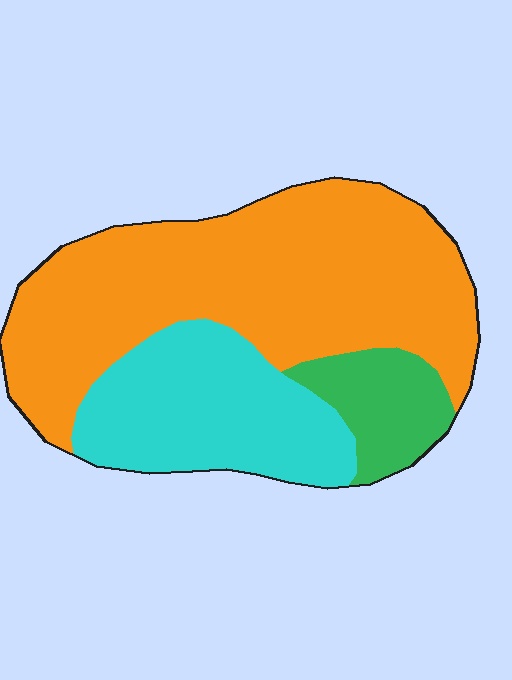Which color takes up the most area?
Orange, at roughly 60%.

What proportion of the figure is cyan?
Cyan covers around 30% of the figure.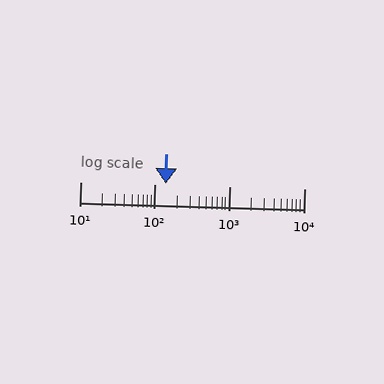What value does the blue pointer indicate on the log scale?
The pointer indicates approximately 140.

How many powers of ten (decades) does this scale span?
The scale spans 3 decades, from 10 to 10000.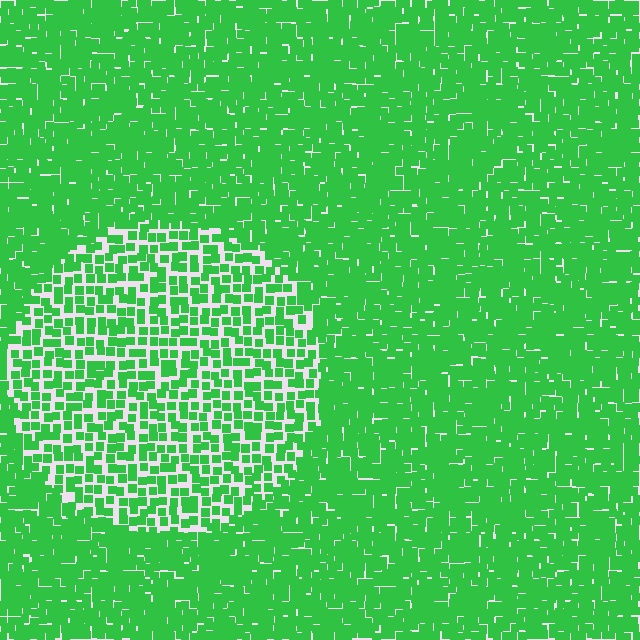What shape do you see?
I see a circle.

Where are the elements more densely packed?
The elements are more densely packed outside the circle boundary.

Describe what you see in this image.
The image contains small green elements arranged at two different densities. A circle-shaped region is visible where the elements are less densely packed than the surrounding area.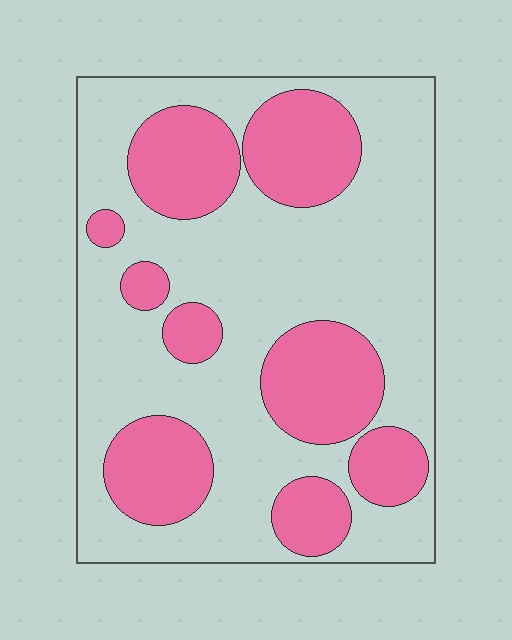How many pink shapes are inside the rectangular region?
9.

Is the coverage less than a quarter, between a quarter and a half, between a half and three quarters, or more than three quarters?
Between a quarter and a half.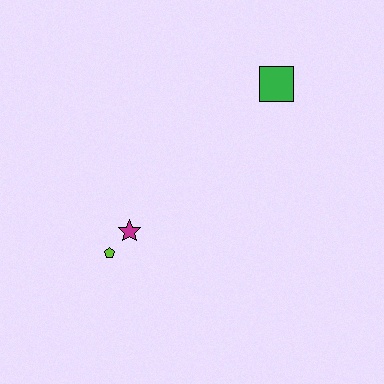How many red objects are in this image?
There are no red objects.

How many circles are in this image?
There are no circles.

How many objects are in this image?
There are 3 objects.